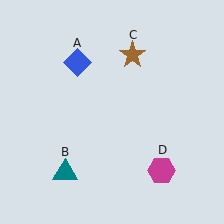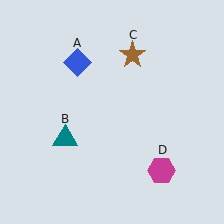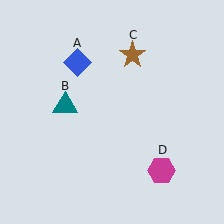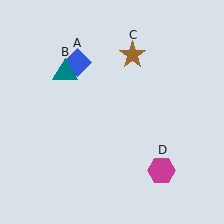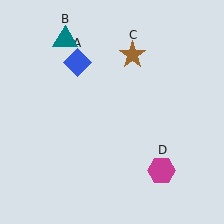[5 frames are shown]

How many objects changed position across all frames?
1 object changed position: teal triangle (object B).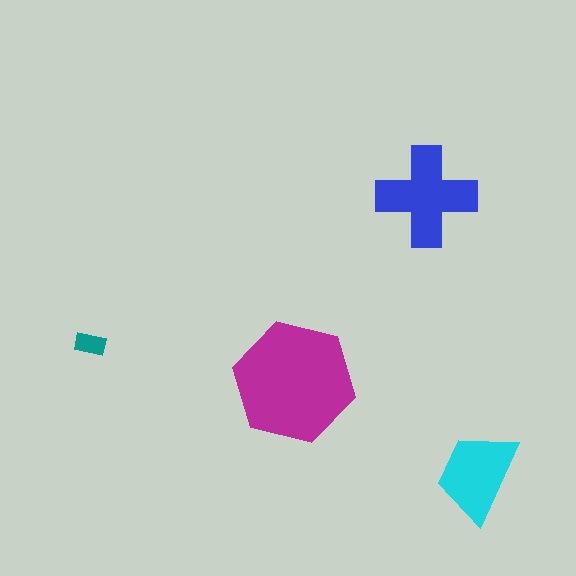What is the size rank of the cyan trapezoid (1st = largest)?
3rd.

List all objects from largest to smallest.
The magenta hexagon, the blue cross, the cyan trapezoid, the teal rectangle.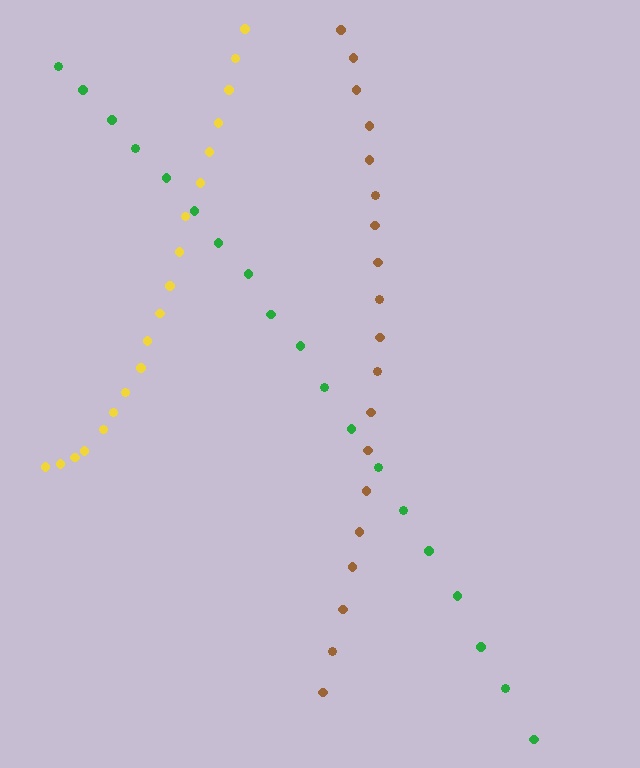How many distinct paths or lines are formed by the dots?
There are 3 distinct paths.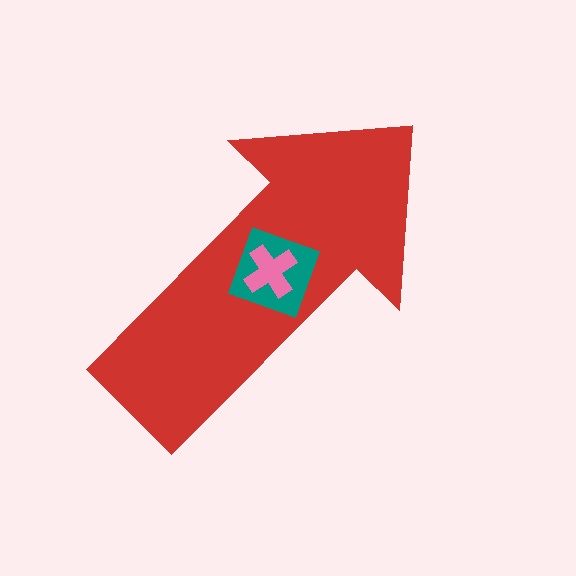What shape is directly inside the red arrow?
The teal square.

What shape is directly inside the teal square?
The pink cross.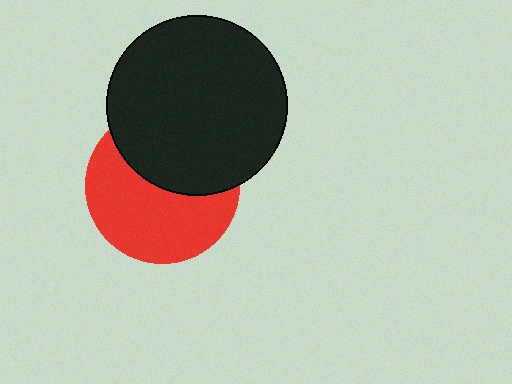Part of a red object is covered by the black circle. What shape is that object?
It is a circle.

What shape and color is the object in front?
The object in front is a black circle.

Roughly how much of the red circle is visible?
About half of it is visible (roughly 57%).